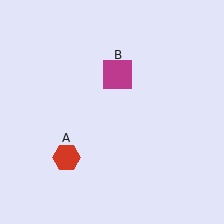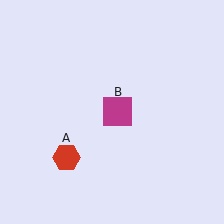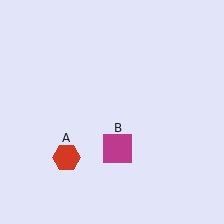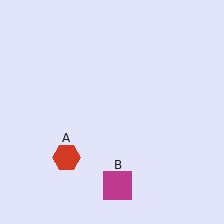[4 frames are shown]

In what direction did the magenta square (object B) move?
The magenta square (object B) moved down.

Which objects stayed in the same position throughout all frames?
Red hexagon (object A) remained stationary.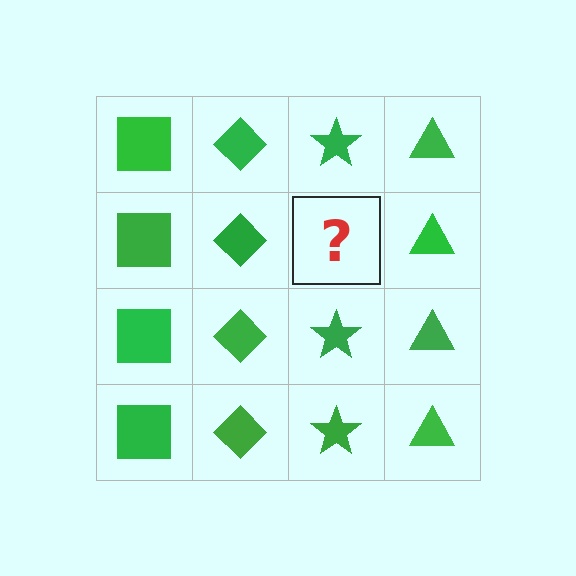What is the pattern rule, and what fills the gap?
The rule is that each column has a consistent shape. The gap should be filled with a green star.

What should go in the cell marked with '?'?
The missing cell should contain a green star.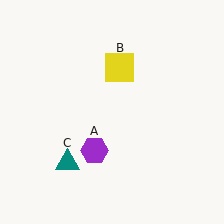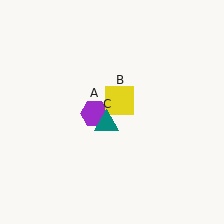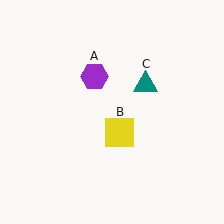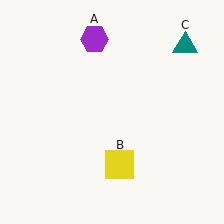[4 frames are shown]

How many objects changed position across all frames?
3 objects changed position: purple hexagon (object A), yellow square (object B), teal triangle (object C).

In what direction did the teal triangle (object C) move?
The teal triangle (object C) moved up and to the right.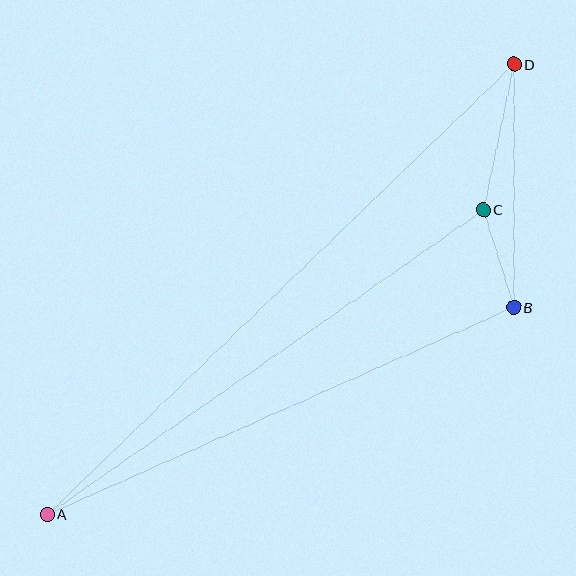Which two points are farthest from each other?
Points A and D are farthest from each other.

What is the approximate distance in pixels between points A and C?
The distance between A and C is approximately 532 pixels.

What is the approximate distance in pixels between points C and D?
The distance between C and D is approximately 149 pixels.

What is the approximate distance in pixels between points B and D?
The distance between B and D is approximately 243 pixels.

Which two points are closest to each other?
Points B and C are closest to each other.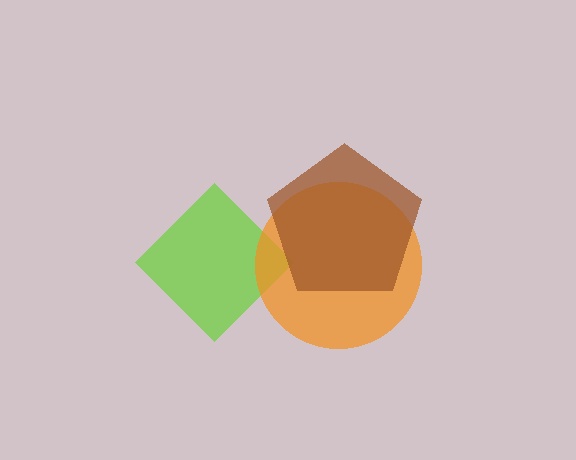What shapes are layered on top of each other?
The layered shapes are: a lime diamond, an orange circle, a brown pentagon.